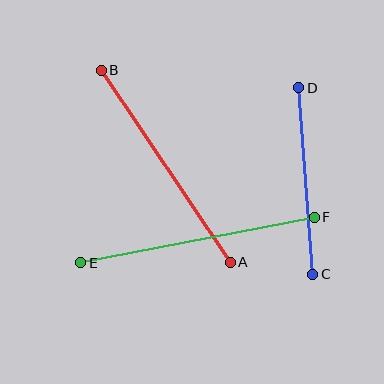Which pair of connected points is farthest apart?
Points E and F are farthest apart.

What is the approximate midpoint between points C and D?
The midpoint is at approximately (306, 181) pixels.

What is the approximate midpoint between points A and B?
The midpoint is at approximately (166, 166) pixels.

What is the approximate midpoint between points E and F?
The midpoint is at approximately (197, 240) pixels.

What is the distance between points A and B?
The distance is approximately 231 pixels.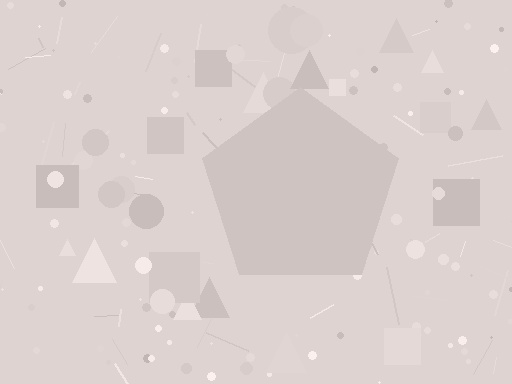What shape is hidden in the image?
A pentagon is hidden in the image.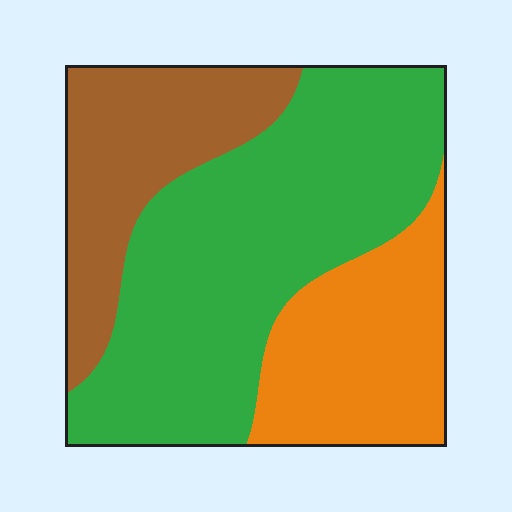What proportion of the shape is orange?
Orange takes up less than a quarter of the shape.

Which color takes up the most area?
Green, at roughly 50%.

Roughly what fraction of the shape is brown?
Brown takes up about one quarter (1/4) of the shape.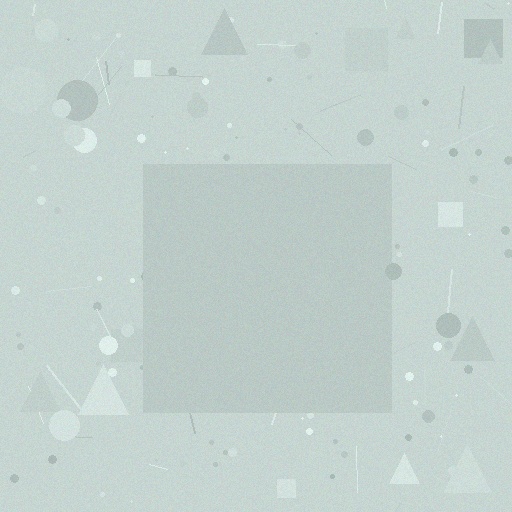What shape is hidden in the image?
A square is hidden in the image.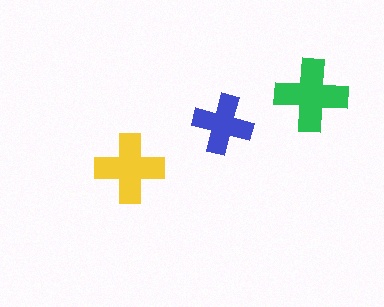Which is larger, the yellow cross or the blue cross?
The yellow one.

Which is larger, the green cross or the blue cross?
The green one.